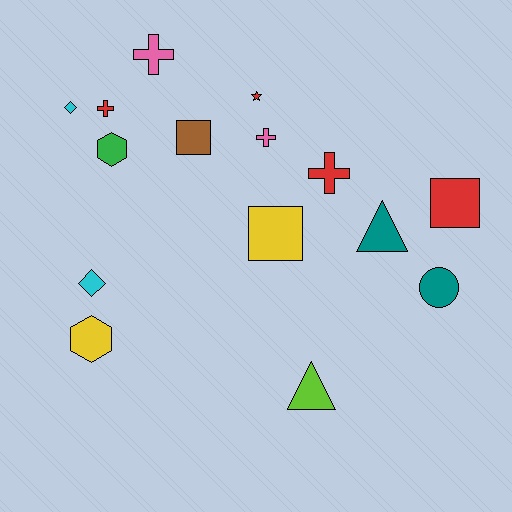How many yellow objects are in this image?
There are 2 yellow objects.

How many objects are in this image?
There are 15 objects.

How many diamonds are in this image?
There are 2 diamonds.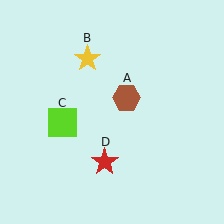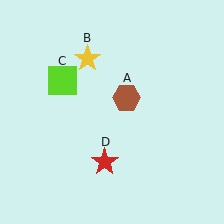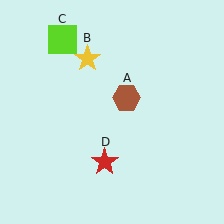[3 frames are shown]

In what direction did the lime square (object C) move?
The lime square (object C) moved up.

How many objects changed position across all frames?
1 object changed position: lime square (object C).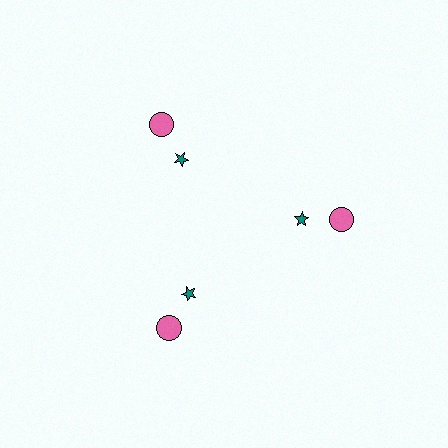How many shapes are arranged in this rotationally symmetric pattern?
There are 6 shapes, arranged in 3 groups of 2.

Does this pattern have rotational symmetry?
Yes, this pattern has 3-fold rotational symmetry. It looks the same after rotating 120 degrees around the center.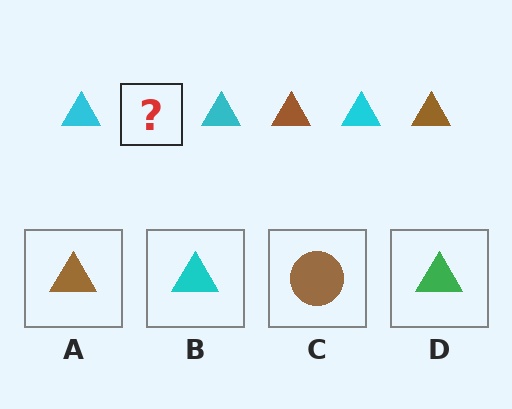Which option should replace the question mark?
Option A.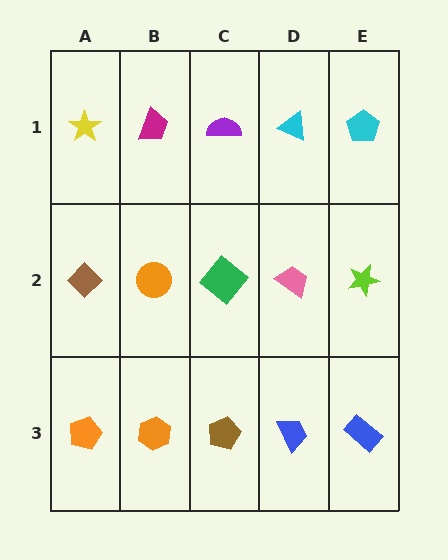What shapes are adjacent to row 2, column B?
A magenta trapezoid (row 1, column B), an orange hexagon (row 3, column B), a brown diamond (row 2, column A), a green diamond (row 2, column C).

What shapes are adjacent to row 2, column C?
A purple semicircle (row 1, column C), a brown pentagon (row 3, column C), an orange circle (row 2, column B), a pink trapezoid (row 2, column D).